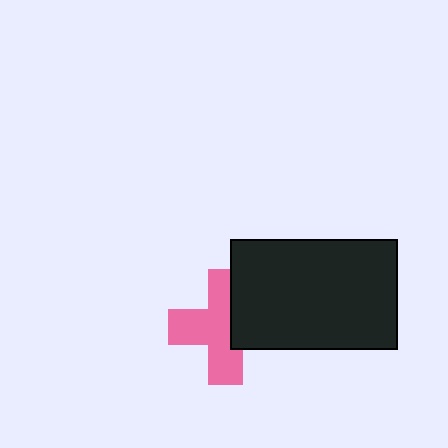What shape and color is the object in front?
The object in front is a black rectangle.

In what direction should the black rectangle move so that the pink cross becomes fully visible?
The black rectangle should move right. That is the shortest direction to clear the overlap and leave the pink cross fully visible.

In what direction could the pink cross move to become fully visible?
The pink cross could move left. That would shift it out from behind the black rectangle entirely.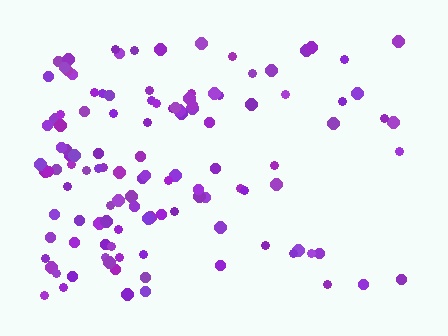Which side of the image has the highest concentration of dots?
The left.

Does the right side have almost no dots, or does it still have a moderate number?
Still a moderate number, just noticeably fewer than the left.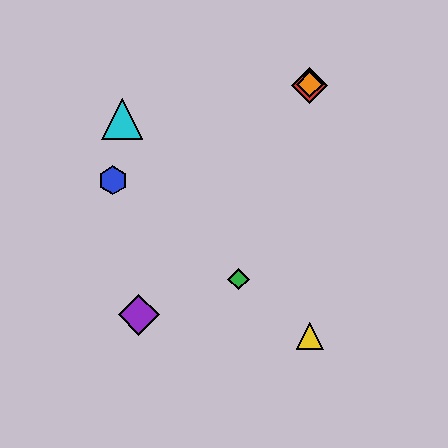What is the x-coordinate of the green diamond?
The green diamond is at x≈239.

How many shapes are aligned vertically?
3 shapes (the red diamond, the yellow triangle, the orange diamond) are aligned vertically.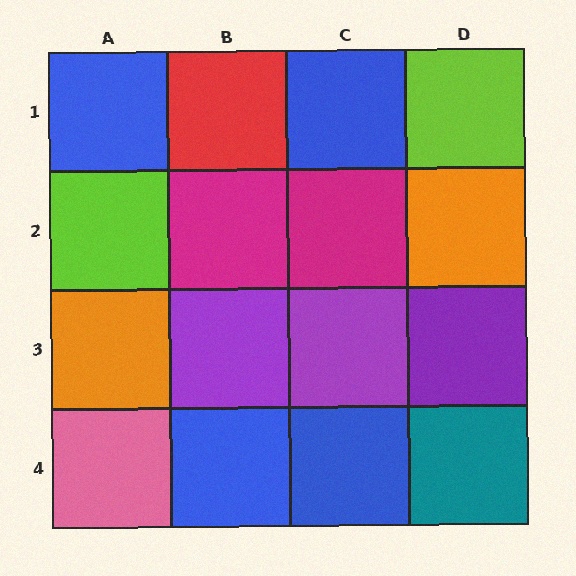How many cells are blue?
4 cells are blue.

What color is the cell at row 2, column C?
Magenta.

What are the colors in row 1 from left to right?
Blue, red, blue, lime.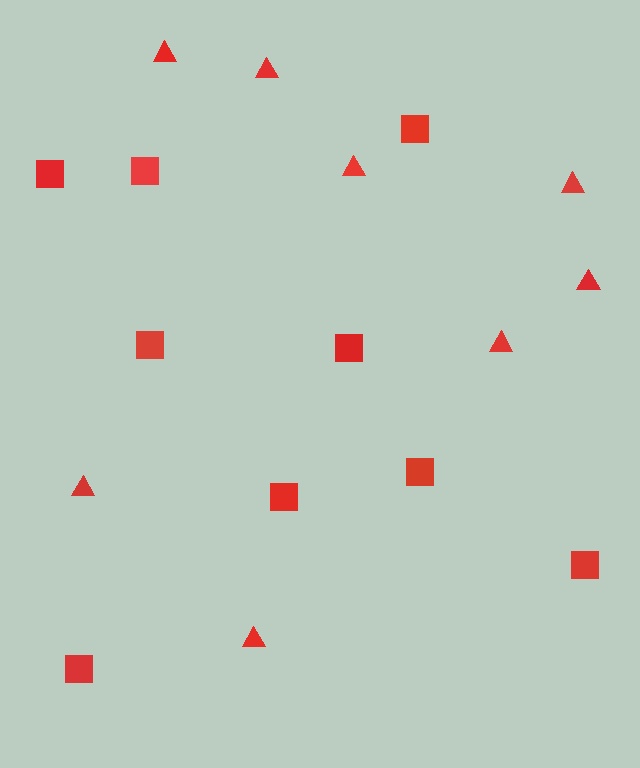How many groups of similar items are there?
There are 2 groups: one group of triangles (8) and one group of squares (9).